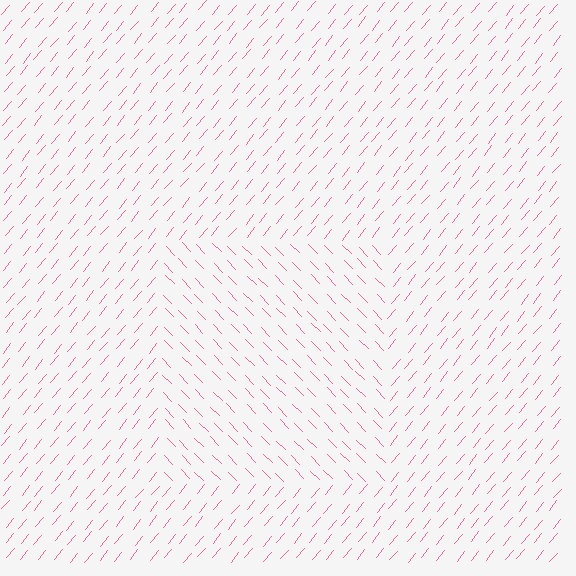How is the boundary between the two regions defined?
The boundary is defined purely by a change in line orientation (approximately 84 degrees difference). All lines are the same color and thickness.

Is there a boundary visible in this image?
Yes, there is a texture boundary formed by a change in line orientation.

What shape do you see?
I see a rectangle.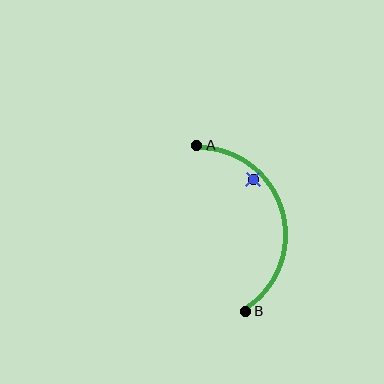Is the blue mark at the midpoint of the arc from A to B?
No — the blue mark does not lie on the arc at all. It sits slightly inside the curve.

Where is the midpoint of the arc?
The arc midpoint is the point on the curve farthest from the straight line joining A and B. It sits to the right of that line.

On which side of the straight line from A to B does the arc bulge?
The arc bulges to the right of the straight line connecting A and B.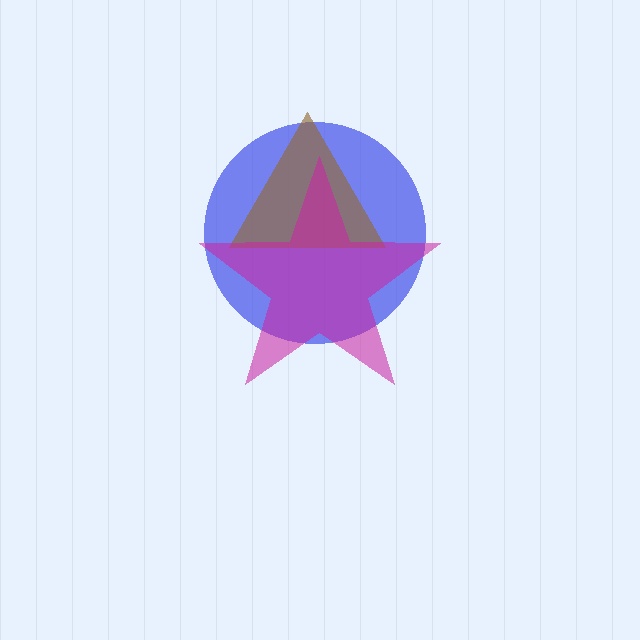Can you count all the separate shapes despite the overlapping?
Yes, there are 3 separate shapes.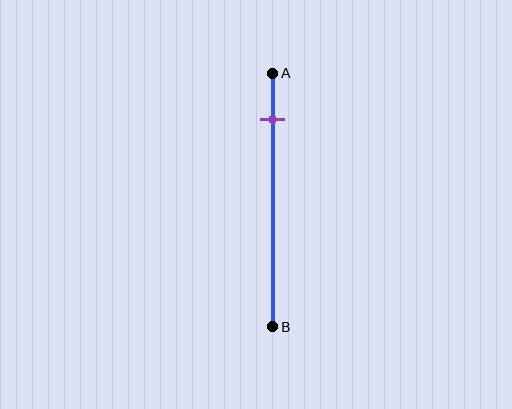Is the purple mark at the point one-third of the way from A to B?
No, the mark is at about 20% from A, not at the 33% one-third point.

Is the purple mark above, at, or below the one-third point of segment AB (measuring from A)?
The purple mark is above the one-third point of segment AB.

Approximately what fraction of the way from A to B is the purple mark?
The purple mark is approximately 20% of the way from A to B.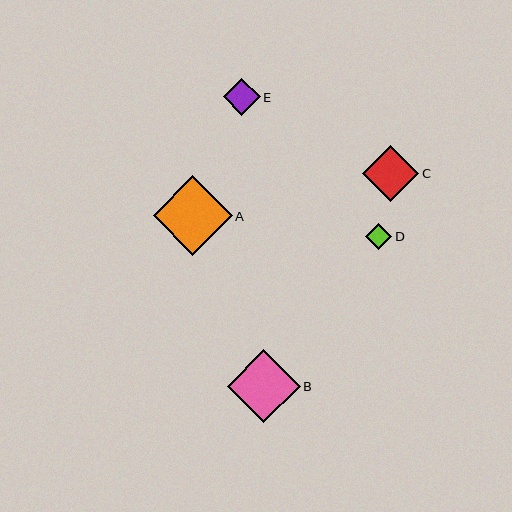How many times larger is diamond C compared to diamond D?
Diamond C is approximately 2.1 times the size of diamond D.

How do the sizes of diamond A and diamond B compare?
Diamond A and diamond B are approximately the same size.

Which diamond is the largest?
Diamond A is the largest with a size of approximately 79 pixels.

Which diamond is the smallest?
Diamond D is the smallest with a size of approximately 26 pixels.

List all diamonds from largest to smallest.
From largest to smallest: A, B, C, E, D.